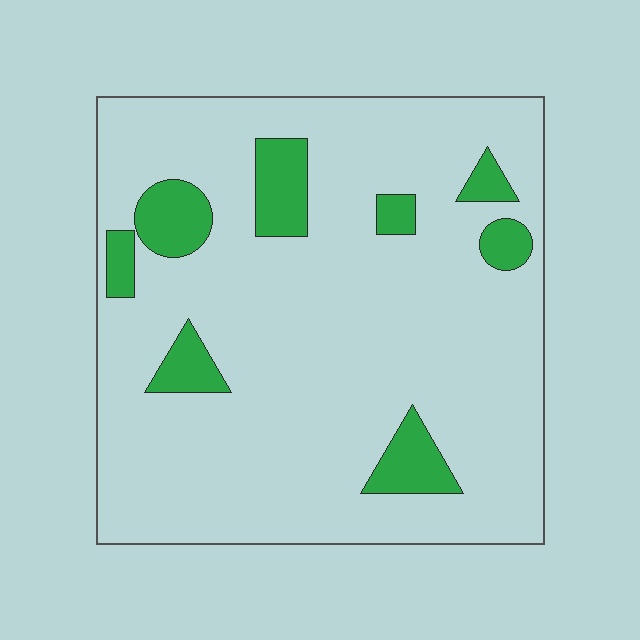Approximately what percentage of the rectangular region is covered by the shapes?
Approximately 15%.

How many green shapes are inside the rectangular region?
8.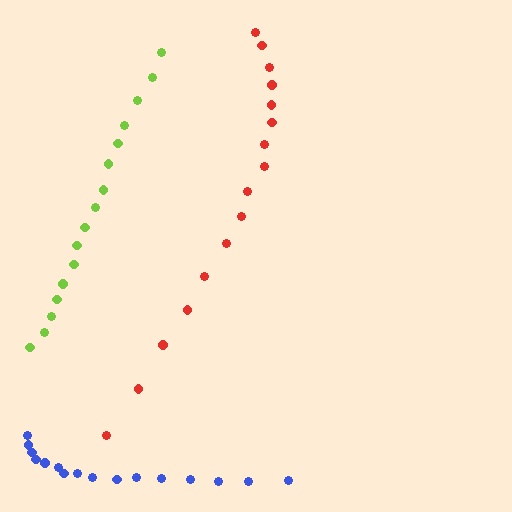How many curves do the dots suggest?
There are 3 distinct paths.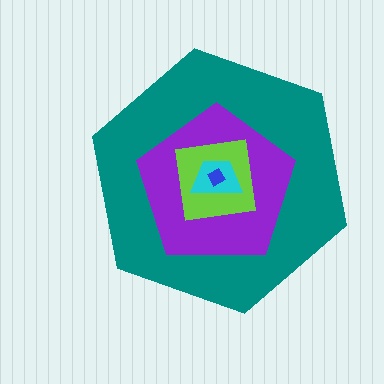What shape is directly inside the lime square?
The cyan trapezoid.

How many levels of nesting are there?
5.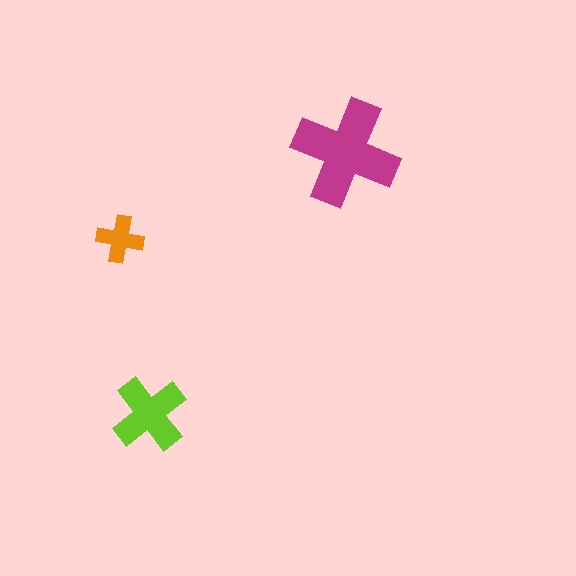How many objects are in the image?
There are 3 objects in the image.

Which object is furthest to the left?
The orange cross is leftmost.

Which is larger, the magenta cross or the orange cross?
The magenta one.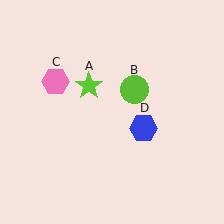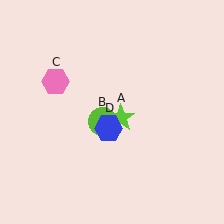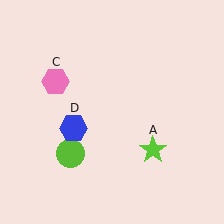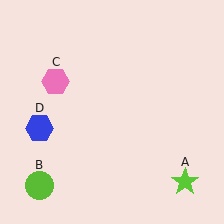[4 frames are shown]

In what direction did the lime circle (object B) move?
The lime circle (object B) moved down and to the left.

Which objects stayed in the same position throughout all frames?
Pink hexagon (object C) remained stationary.